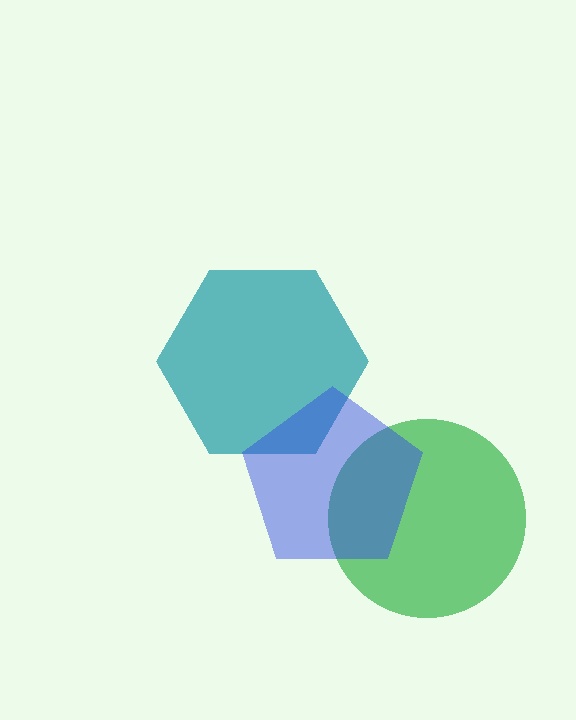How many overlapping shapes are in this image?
There are 3 overlapping shapes in the image.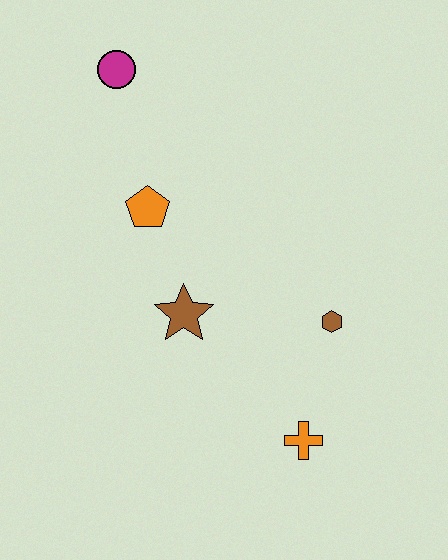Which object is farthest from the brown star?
The magenta circle is farthest from the brown star.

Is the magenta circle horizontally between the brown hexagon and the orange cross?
No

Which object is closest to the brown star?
The orange pentagon is closest to the brown star.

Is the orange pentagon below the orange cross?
No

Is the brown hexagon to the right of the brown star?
Yes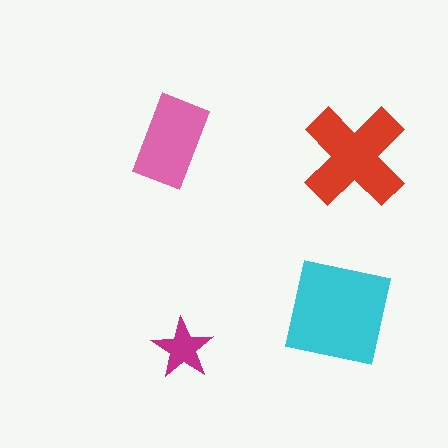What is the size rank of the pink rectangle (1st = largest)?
3rd.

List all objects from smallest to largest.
The magenta star, the pink rectangle, the red cross, the cyan square.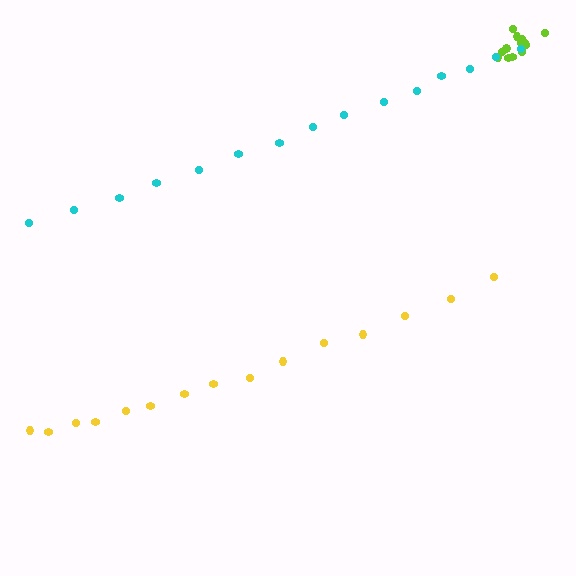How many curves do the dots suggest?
There are 3 distinct paths.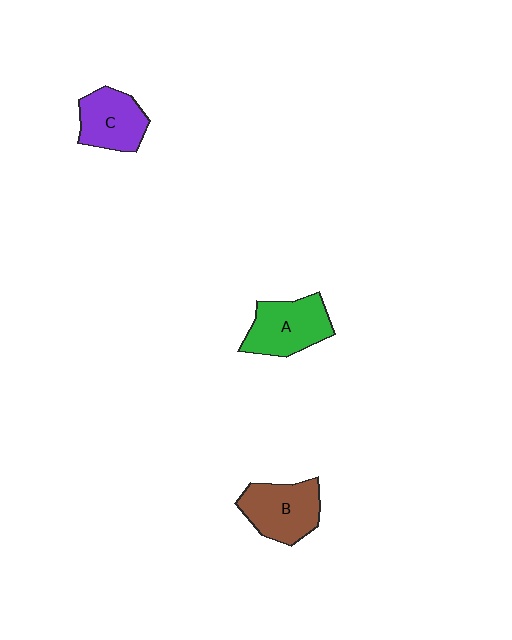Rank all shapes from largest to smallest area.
From largest to smallest: A (green), B (brown), C (purple).